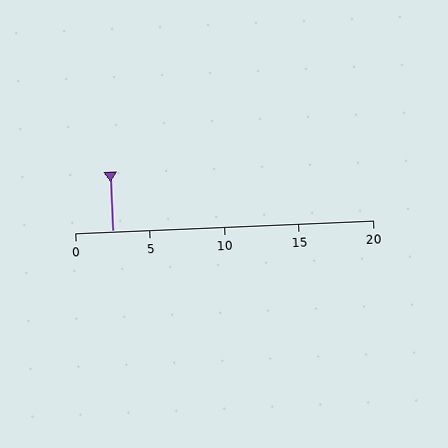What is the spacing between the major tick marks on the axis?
The major ticks are spaced 5 apart.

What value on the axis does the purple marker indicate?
The marker indicates approximately 2.5.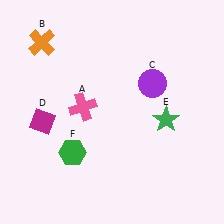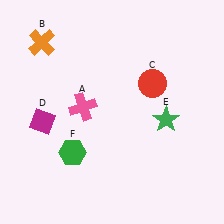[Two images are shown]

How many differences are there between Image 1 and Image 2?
There is 1 difference between the two images.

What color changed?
The circle (C) changed from purple in Image 1 to red in Image 2.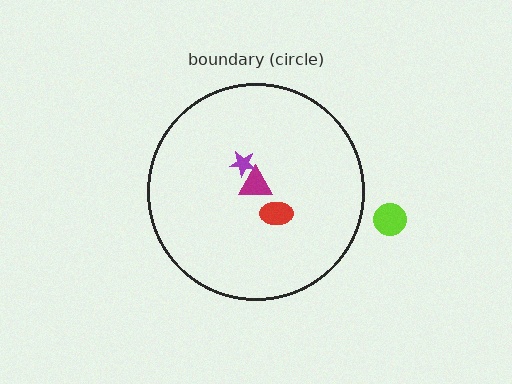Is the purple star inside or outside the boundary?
Inside.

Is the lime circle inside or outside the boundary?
Outside.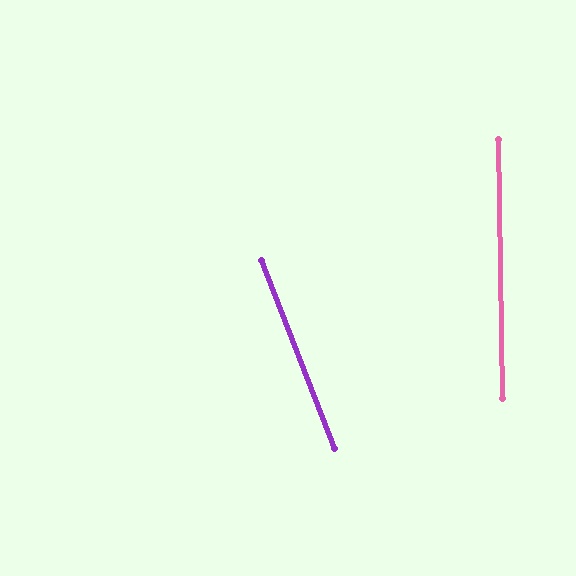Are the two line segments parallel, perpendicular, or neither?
Neither parallel nor perpendicular — they differ by about 20°.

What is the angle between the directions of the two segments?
Approximately 20 degrees.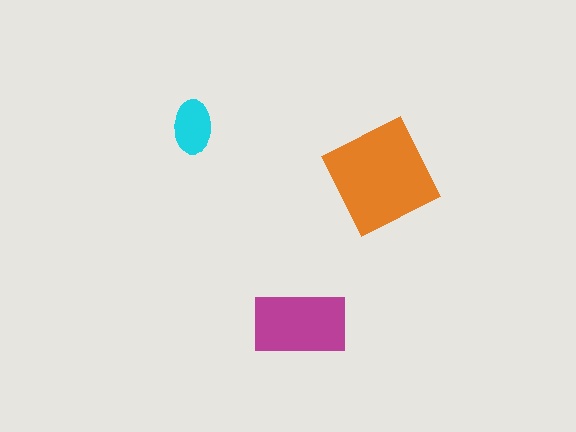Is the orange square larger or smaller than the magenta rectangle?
Larger.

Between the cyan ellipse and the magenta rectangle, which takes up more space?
The magenta rectangle.